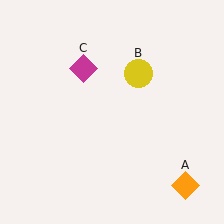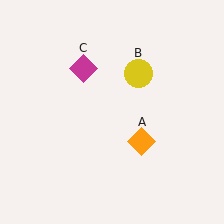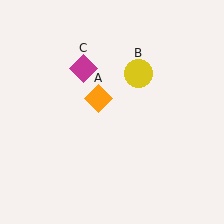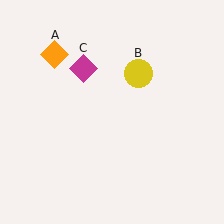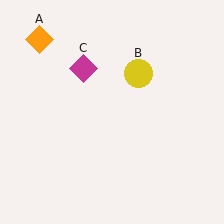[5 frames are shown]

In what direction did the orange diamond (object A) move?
The orange diamond (object A) moved up and to the left.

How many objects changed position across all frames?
1 object changed position: orange diamond (object A).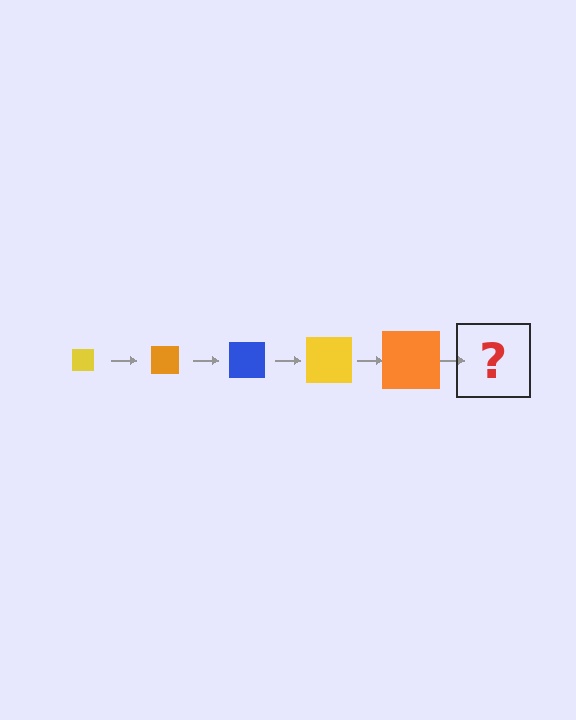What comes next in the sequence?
The next element should be a blue square, larger than the previous one.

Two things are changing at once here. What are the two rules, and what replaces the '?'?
The two rules are that the square grows larger each step and the color cycles through yellow, orange, and blue. The '?' should be a blue square, larger than the previous one.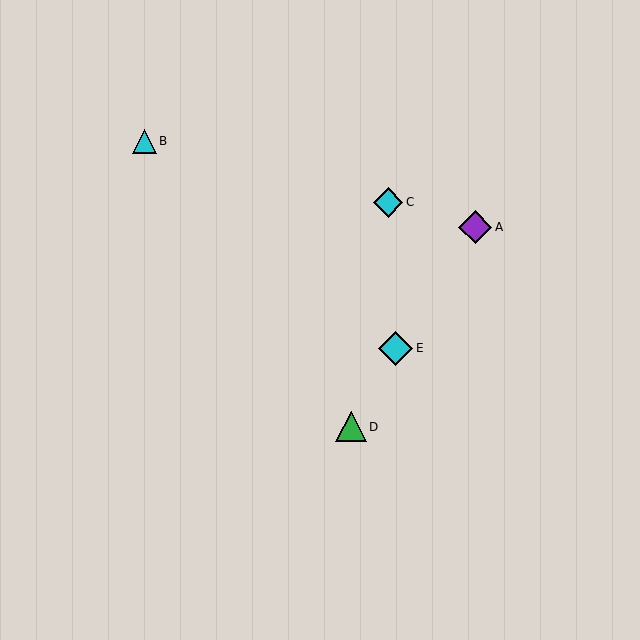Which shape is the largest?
The cyan diamond (labeled E) is the largest.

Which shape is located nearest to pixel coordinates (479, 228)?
The purple diamond (labeled A) at (475, 227) is nearest to that location.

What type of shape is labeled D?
Shape D is a green triangle.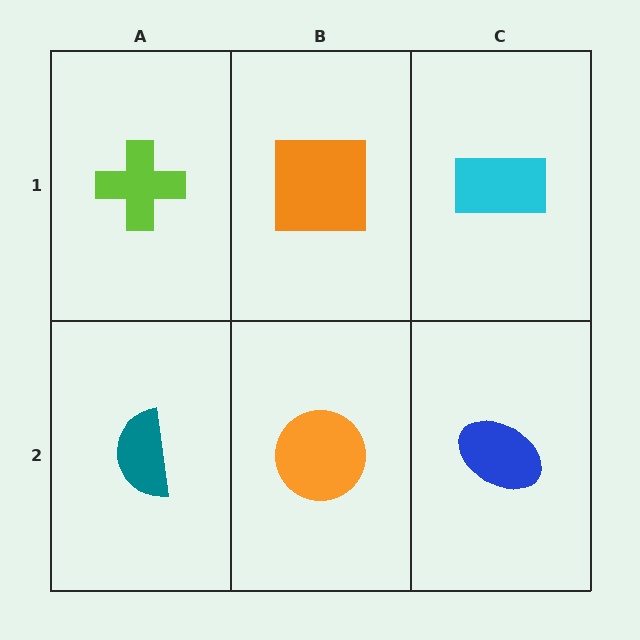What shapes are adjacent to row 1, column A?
A teal semicircle (row 2, column A), an orange square (row 1, column B).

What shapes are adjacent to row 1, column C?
A blue ellipse (row 2, column C), an orange square (row 1, column B).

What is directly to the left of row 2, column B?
A teal semicircle.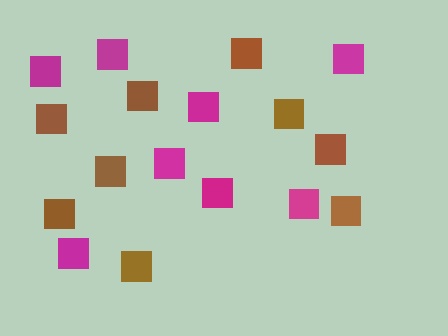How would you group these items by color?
There are 2 groups: one group of brown squares (9) and one group of magenta squares (8).